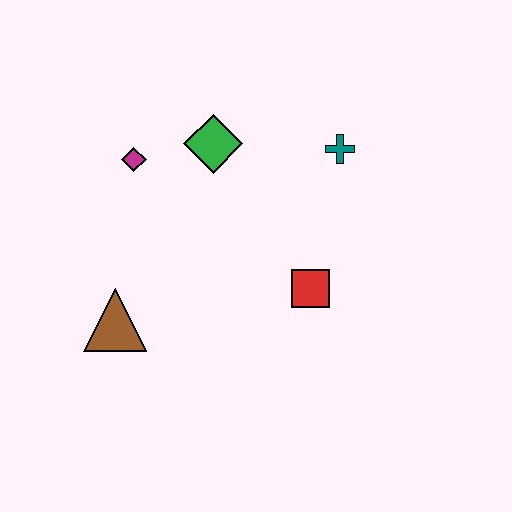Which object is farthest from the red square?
The magenta diamond is farthest from the red square.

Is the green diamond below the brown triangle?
No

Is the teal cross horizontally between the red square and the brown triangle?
No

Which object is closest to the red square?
The teal cross is closest to the red square.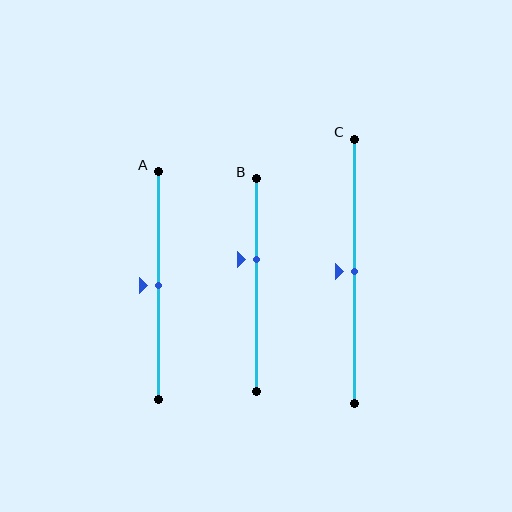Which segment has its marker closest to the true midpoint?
Segment A has its marker closest to the true midpoint.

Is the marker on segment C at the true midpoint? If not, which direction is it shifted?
Yes, the marker on segment C is at the true midpoint.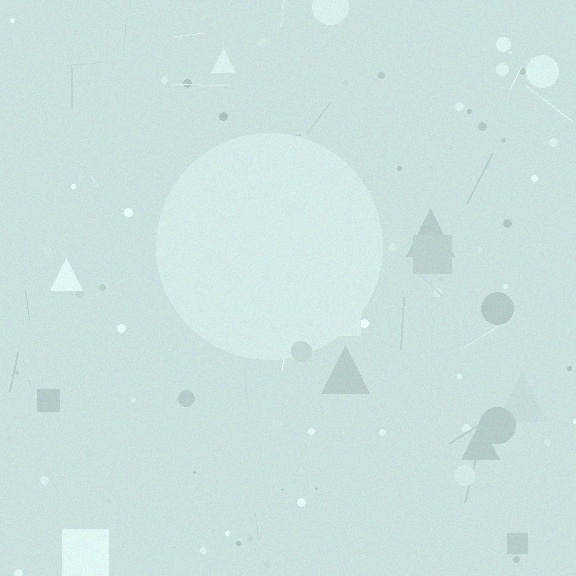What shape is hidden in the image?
A circle is hidden in the image.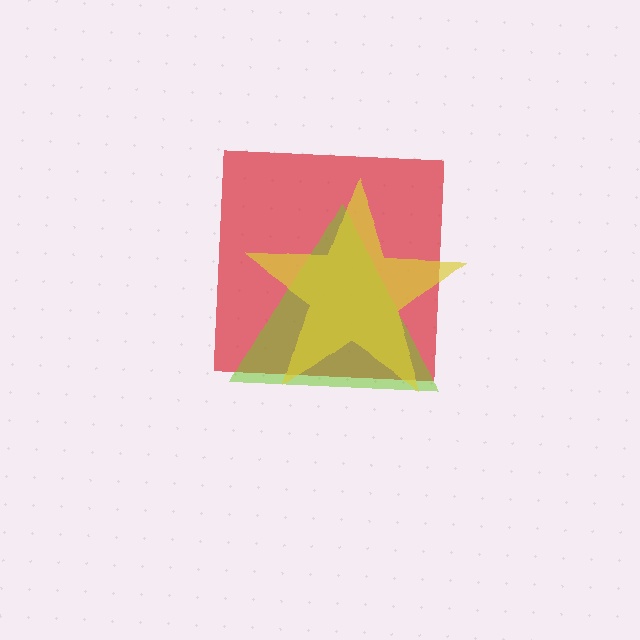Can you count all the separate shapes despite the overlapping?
Yes, there are 3 separate shapes.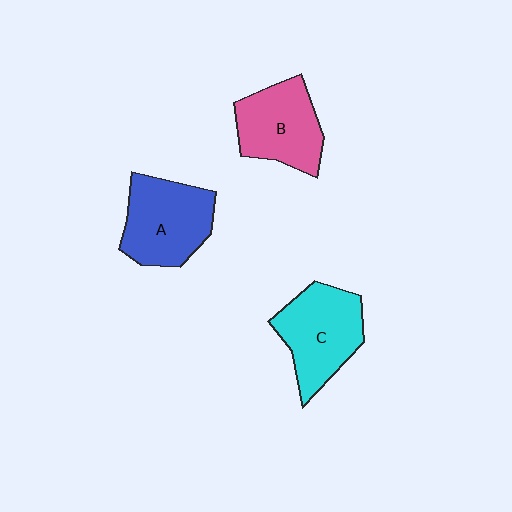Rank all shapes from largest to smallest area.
From largest to smallest: C (cyan), A (blue), B (pink).